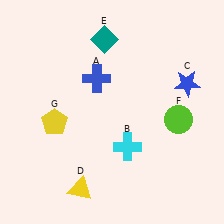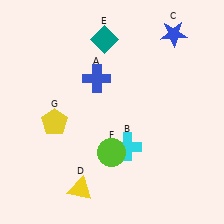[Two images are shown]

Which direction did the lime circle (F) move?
The lime circle (F) moved left.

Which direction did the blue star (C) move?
The blue star (C) moved up.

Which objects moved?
The objects that moved are: the blue star (C), the lime circle (F).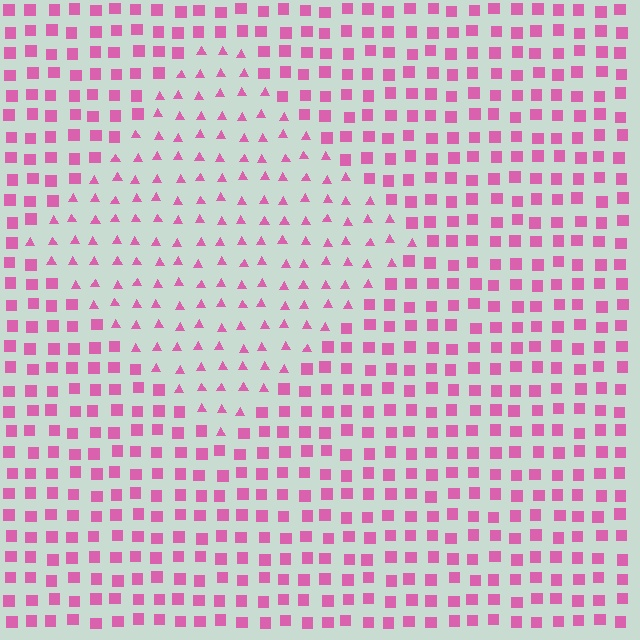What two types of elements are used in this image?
The image uses triangles inside the diamond region and squares outside it.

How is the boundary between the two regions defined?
The boundary is defined by a change in element shape: triangles inside vs. squares outside. All elements share the same color and spacing.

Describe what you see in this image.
The image is filled with small pink elements arranged in a uniform grid. A diamond-shaped region contains triangles, while the surrounding area contains squares. The boundary is defined purely by the change in element shape.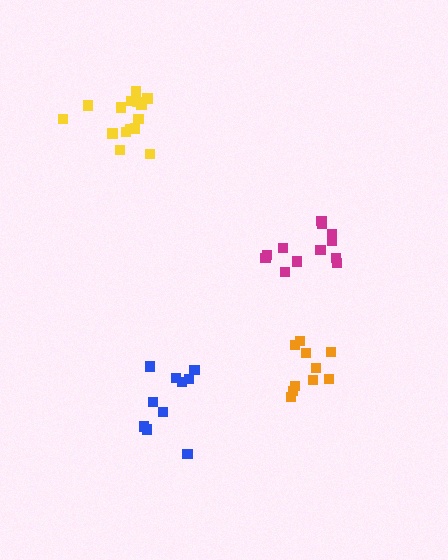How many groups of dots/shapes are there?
There are 4 groups.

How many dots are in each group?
Group 1: 10 dots, Group 2: 15 dots, Group 3: 12 dots, Group 4: 10 dots (47 total).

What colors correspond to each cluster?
The clusters are colored: blue, yellow, magenta, orange.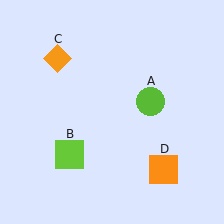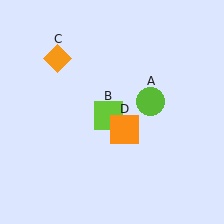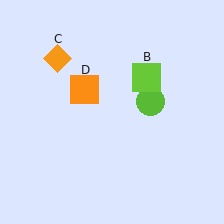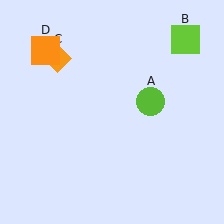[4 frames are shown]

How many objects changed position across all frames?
2 objects changed position: lime square (object B), orange square (object D).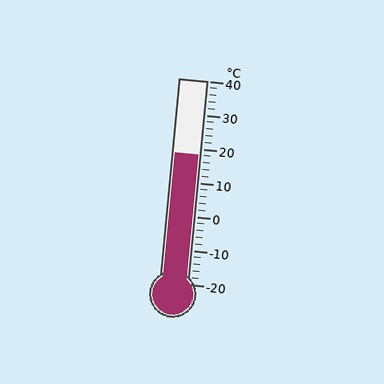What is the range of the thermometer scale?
The thermometer scale ranges from -20°C to 40°C.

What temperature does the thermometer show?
The thermometer shows approximately 18°C.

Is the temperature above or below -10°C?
The temperature is above -10°C.